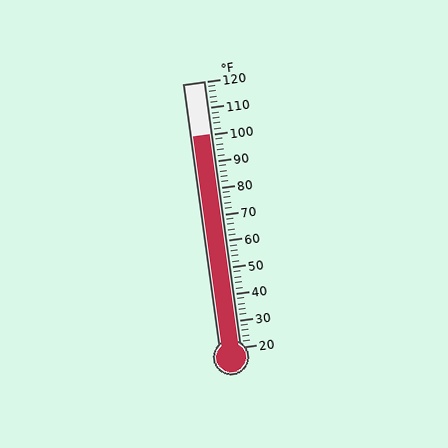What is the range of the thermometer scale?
The thermometer scale ranges from 20°F to 120°F.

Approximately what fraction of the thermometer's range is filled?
The thermometer is filled to approximately 80% of its range.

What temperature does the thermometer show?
The thermometer shows approximately 100°F.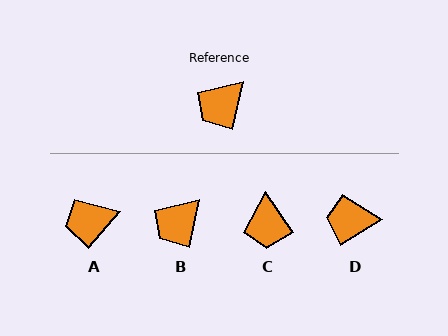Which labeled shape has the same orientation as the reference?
B.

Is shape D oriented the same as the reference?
No, it is off by about 46 degrees.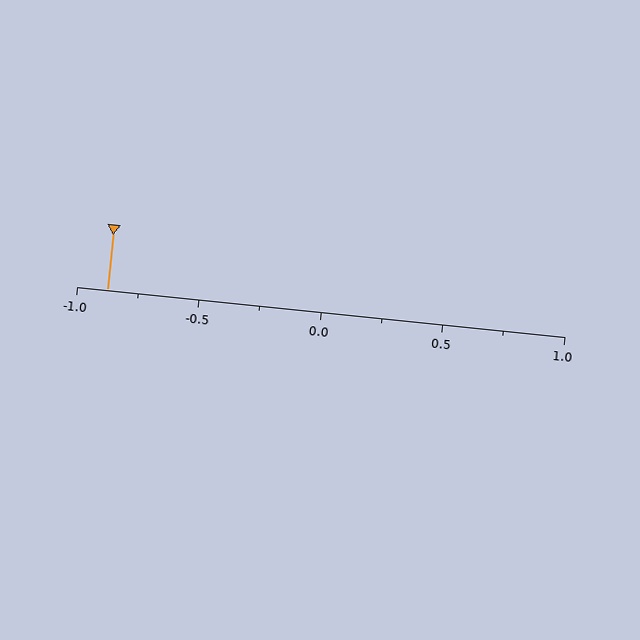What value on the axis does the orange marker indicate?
The marker indicates approximately -0.88.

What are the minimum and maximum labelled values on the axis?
The axis runs from -1.0 to 1.0.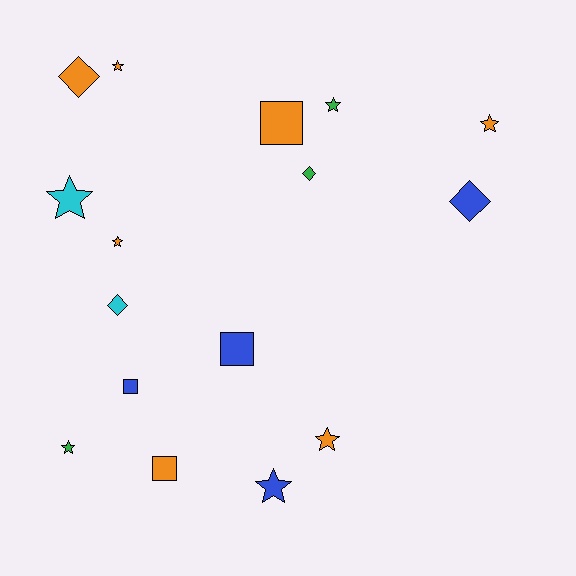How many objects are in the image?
There are 16 objects.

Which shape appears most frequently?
Star, with 8 objects.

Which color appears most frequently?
Orange, with 7 objects.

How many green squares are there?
There are no green squares.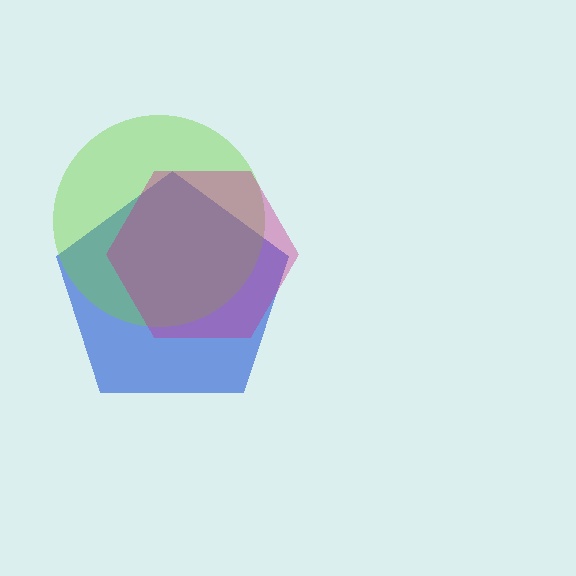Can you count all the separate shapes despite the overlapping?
Yes, there are 3 separate shapes.